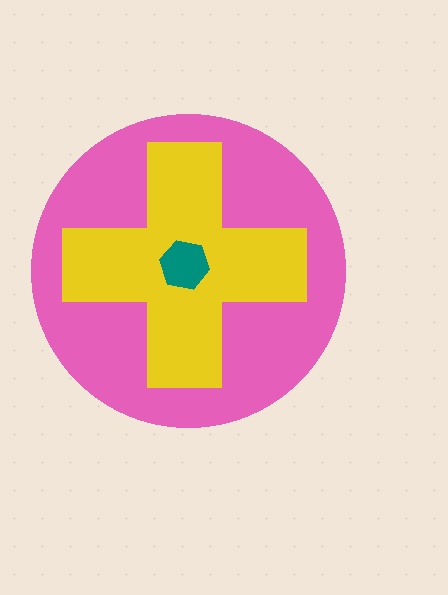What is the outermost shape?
The pink circle.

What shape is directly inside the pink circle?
The yellow cross.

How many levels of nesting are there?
3.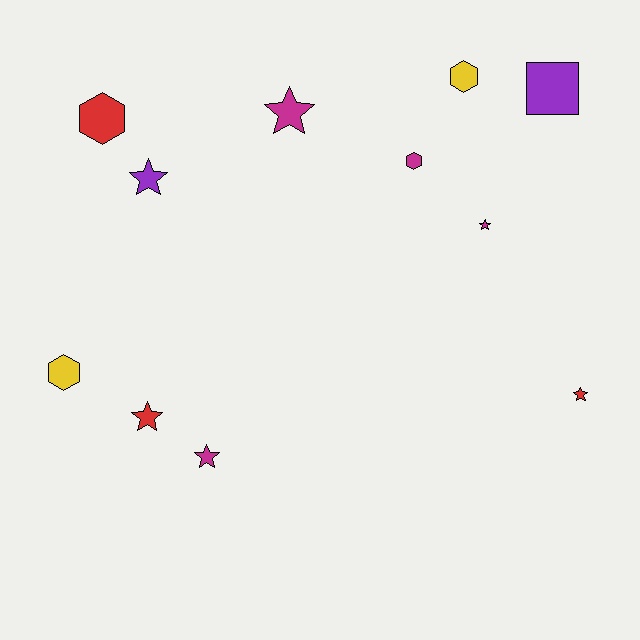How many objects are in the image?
There are 11 objects.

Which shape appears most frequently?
Star, with 6 objects.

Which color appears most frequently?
Magenta, with 4 objects.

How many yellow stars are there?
There are no yellow stars.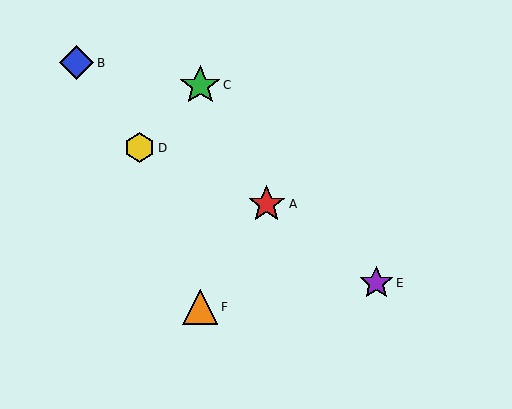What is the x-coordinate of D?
Object D is at x≈140.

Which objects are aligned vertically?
Objects C, F are aligned vertically.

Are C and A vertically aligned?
No, C is at x≈200 and A is at x≈267.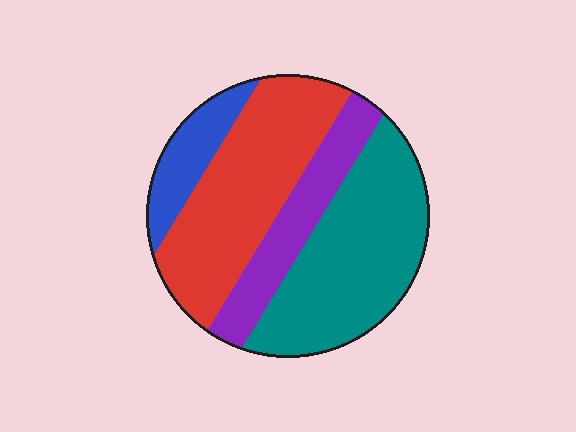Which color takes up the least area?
Blue, at roughly 10%.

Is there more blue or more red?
Red.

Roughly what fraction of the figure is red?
Red covers around 35% of the figure.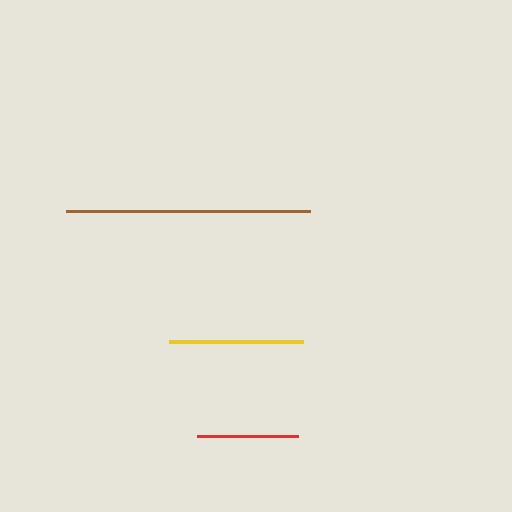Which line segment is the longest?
The brown line is the longest at approximately 244 pixels.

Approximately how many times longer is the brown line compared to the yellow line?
The brown line is approximately 1.8 times the length of the yellow line.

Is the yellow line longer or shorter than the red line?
The yellow line is longer than the red line.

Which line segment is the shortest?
The red line is the shortest at approximately 101 pixels.